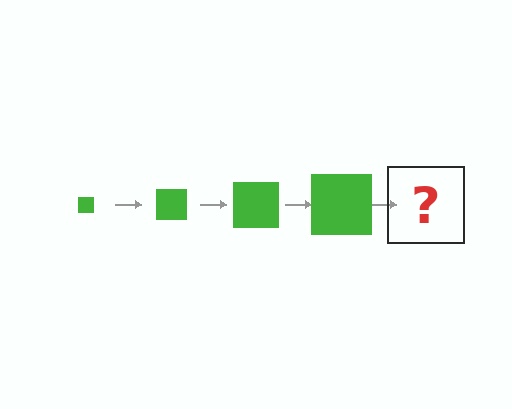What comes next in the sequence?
The next element should be a green square, larger than the previous one.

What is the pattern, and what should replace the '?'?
The pattern is that the square gets progressively larger each step. The '?' should be a green square, larger than the previous one.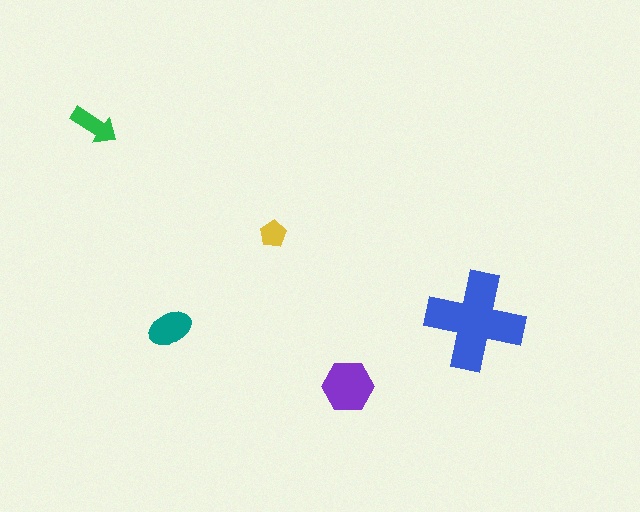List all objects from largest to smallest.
The blue cross, the purple hexagon, the teal ellipse, the green arrow, the yellow pentagon.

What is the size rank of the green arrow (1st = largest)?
4th.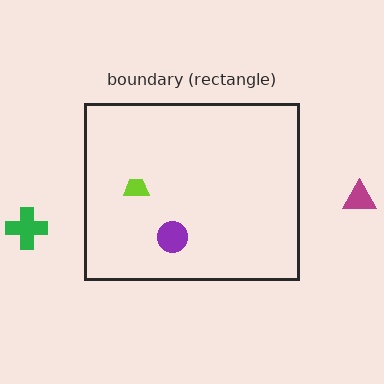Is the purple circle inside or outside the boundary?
Inside.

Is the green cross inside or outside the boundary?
Outside.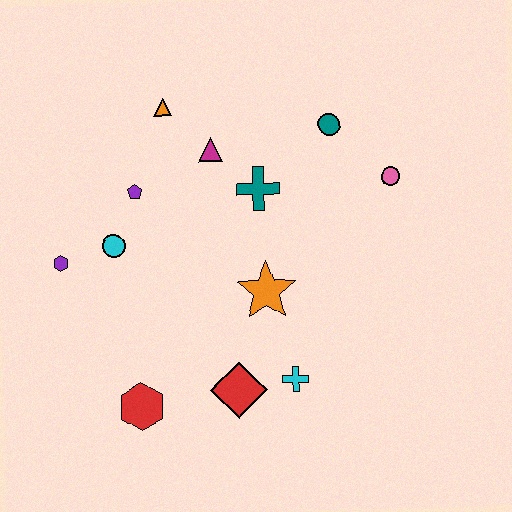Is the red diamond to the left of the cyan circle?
No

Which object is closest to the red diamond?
The cyan cross is closest to the red diamond.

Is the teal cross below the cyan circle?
No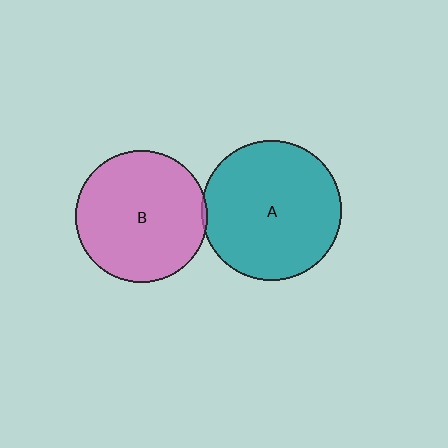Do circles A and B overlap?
Yes.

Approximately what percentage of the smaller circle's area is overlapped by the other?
Approximately 5%.